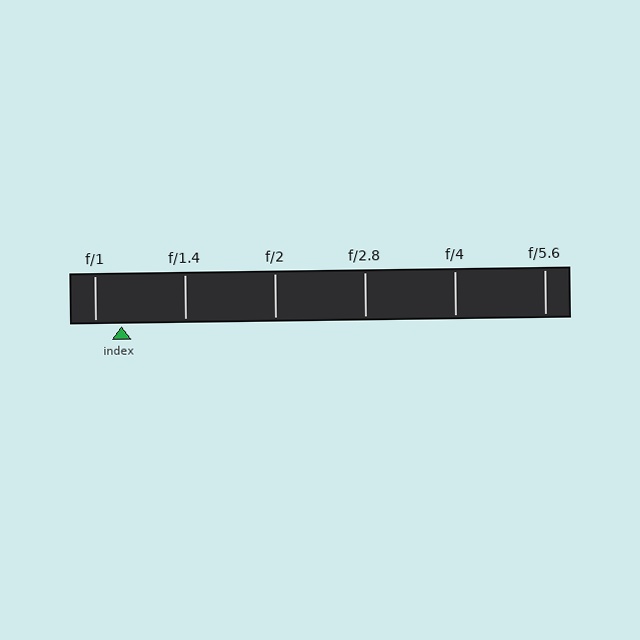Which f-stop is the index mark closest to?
The index mark is closest to f/1.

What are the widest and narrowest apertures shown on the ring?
The widest aperture shown is f/1 and the narrowest is f/5.6.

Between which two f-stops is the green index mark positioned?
The index mark is between f/1 and f/1.4.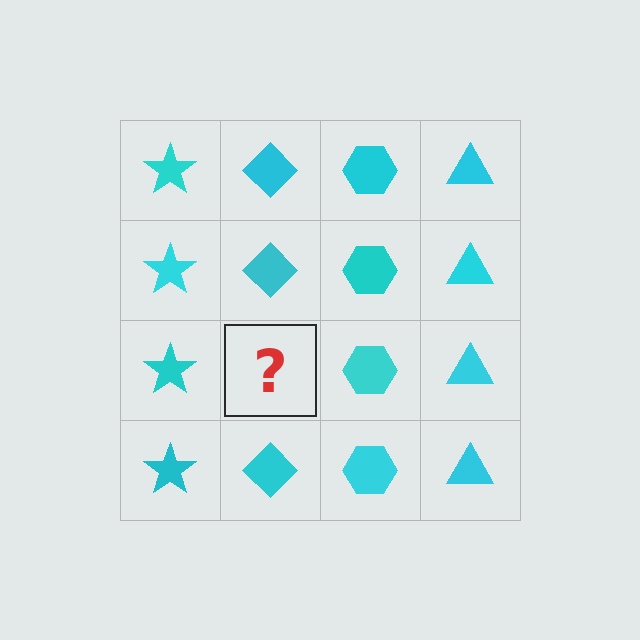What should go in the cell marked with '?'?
The missing cell should contain a cyan diamond.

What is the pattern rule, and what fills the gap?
The rule is that each column has a consistent shape. The gap should be filled with a cyan diamond.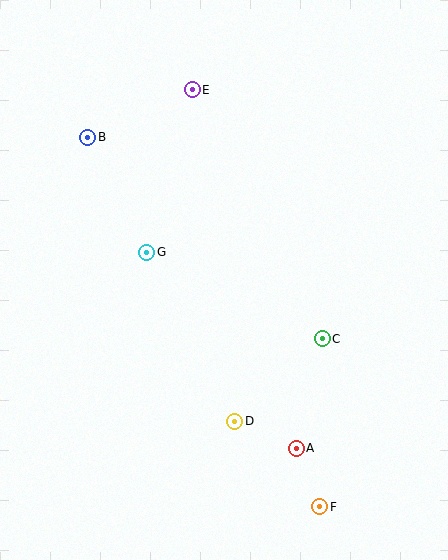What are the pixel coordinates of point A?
Point A is at (296, 448).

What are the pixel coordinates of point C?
Point C is at (322, 339).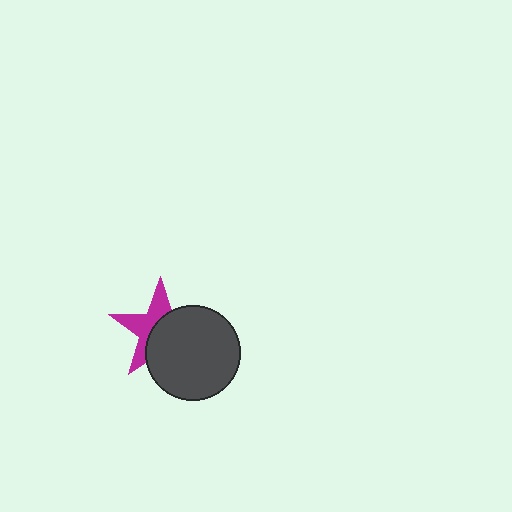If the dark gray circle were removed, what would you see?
You would see the complete magenta star.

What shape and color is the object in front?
The object in front is a dark gray circle.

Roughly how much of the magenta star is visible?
About half of it is visible (roughly 45%).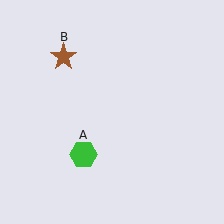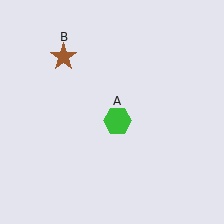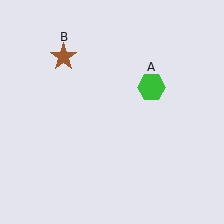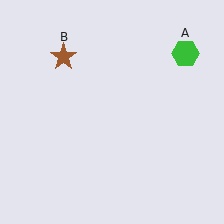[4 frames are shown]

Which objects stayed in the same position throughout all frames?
Brown star (object B) remained stationary.